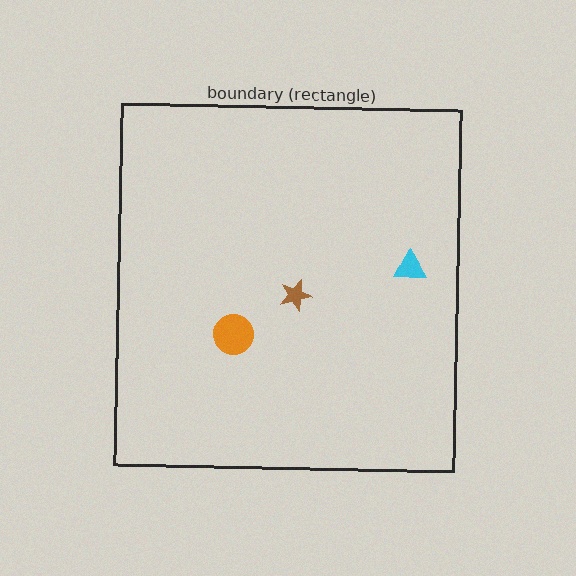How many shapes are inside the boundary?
3 inside, 0 outside.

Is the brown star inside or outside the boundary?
Inside.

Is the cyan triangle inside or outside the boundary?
Inside.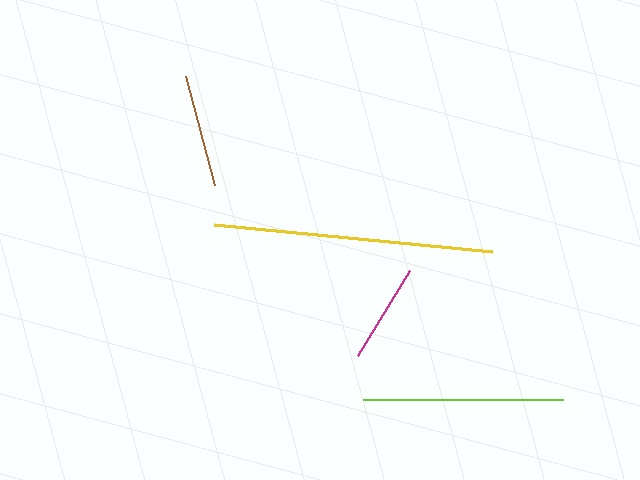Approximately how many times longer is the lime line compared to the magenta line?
The lime line is approximately 2.0 times the length of the magenta line.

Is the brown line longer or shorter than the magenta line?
The brown line is longer than the magenta line.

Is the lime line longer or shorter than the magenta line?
The lime line is longer than the magenta line.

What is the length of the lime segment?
The lime segment is approximately 201 pixels long.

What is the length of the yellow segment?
The yellow segment is approximately 278 pixels long.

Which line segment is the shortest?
The magenta line is the shortest at approximately 99 pixels.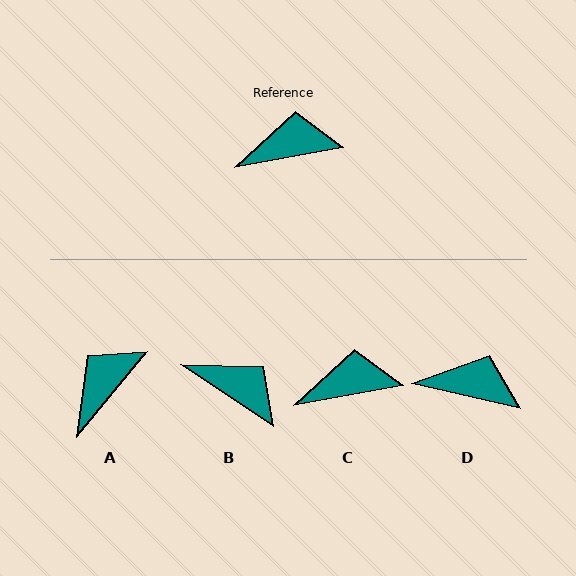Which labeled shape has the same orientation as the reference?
C.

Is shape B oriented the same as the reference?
No, it is off by about 44 degrees.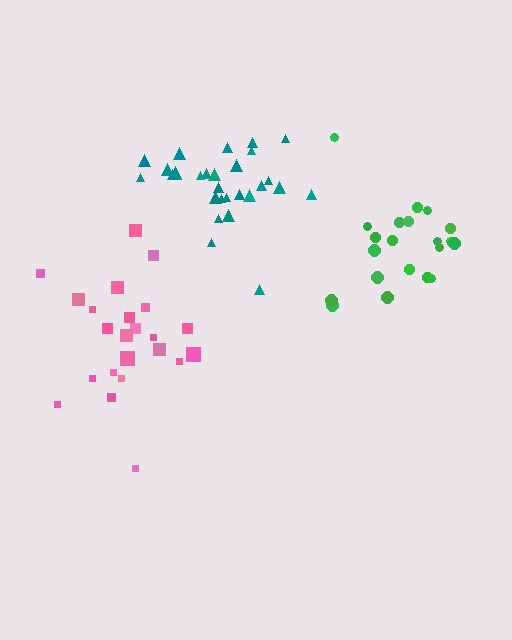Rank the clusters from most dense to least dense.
teal, pink, green.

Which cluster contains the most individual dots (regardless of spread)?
Teal (29).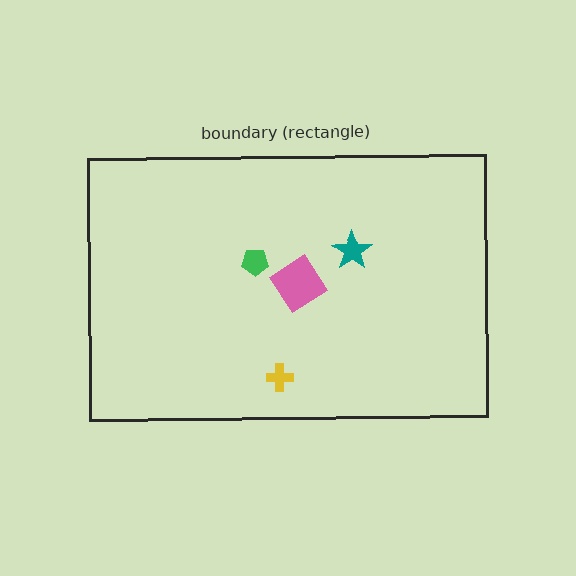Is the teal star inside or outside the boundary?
Inside.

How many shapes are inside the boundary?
4 inside, 0 outside.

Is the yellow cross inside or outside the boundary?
Inside.